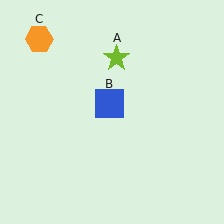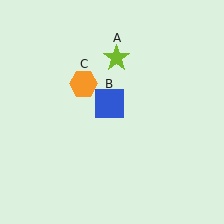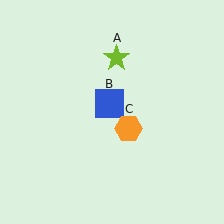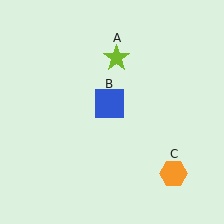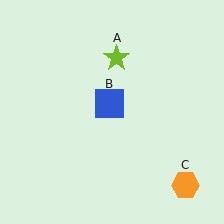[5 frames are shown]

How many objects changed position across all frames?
1 object changed position: orange hexagon (object C).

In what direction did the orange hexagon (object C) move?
The orange hexagon (object C) moved down and to the right.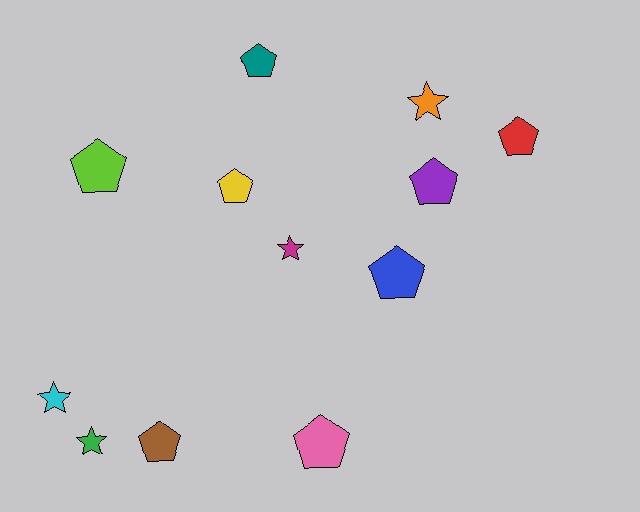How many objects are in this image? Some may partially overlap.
There are 12 objects.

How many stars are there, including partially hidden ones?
There are 4 stars.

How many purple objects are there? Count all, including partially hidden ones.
There is 1 purple object.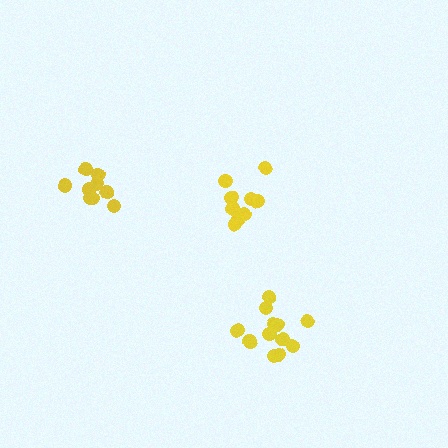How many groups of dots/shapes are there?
There are 3 groups.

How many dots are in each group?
Group 1: 9 dots, Group 2: 12 dots, Group 3: 9 dots (30 total).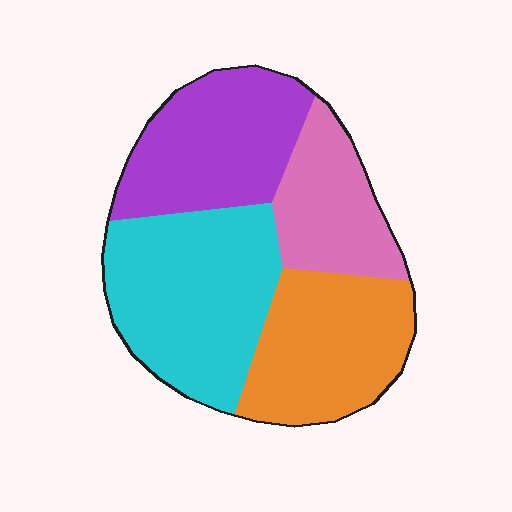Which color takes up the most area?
Cyan, at roughly 30%.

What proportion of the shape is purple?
Purple takes up about one quarter (1/4) of the shape.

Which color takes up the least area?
Pink, at roughly 15%.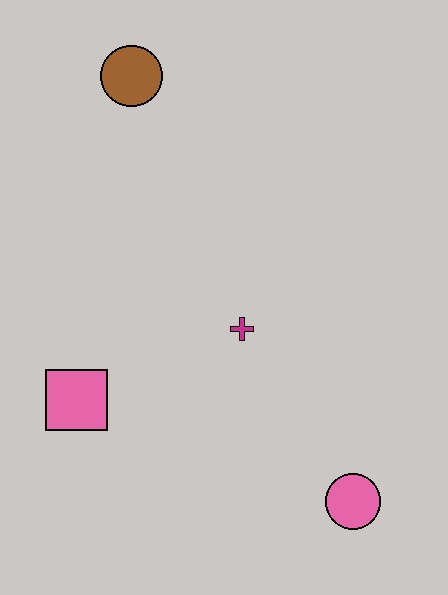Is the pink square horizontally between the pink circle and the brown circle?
No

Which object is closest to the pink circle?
The magenta cross is closest to the pink circle.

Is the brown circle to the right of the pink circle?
No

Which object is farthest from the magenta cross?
The brown circle is farthest from the magenta cross.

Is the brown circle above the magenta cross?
Yes